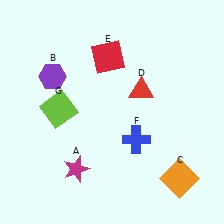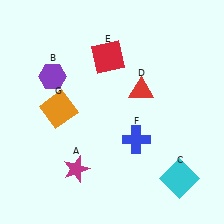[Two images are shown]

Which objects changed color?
C changed from orange to cyan. G changed from lime to orange.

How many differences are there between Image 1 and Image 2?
There are 2 differences between the two images.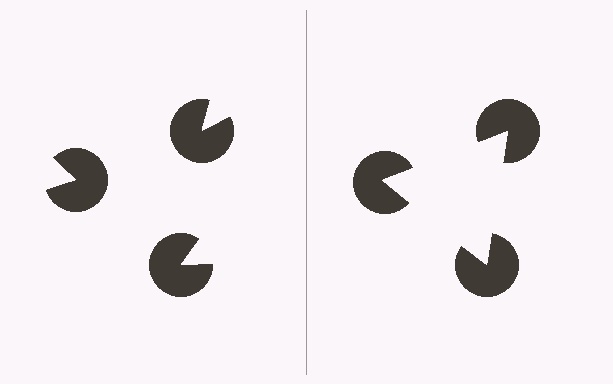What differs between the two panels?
The pac-man discs are positioned identically on both sides; only the wedge orientations differ. On the right they align to a triangle; on the left they are misaligned.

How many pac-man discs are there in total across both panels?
6 — 3 on each side.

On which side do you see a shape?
An illusory triangle appears on the right side. On the left side the wedge cuts are rotated, so no coherent shape forms.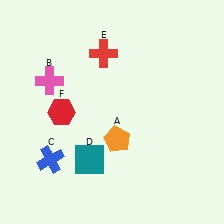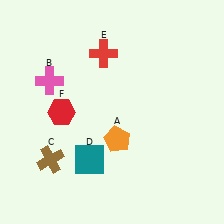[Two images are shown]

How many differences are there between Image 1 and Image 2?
There is 1 difference between the two images.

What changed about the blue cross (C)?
In Image 1, C is blue. In Image 2, it changed to brown.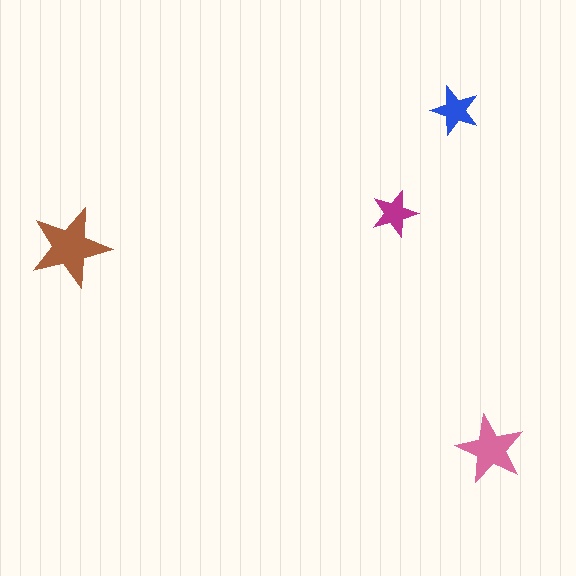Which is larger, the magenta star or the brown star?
The brown one.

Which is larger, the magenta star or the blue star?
The blue one.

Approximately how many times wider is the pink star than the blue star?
About 1.5 times wider.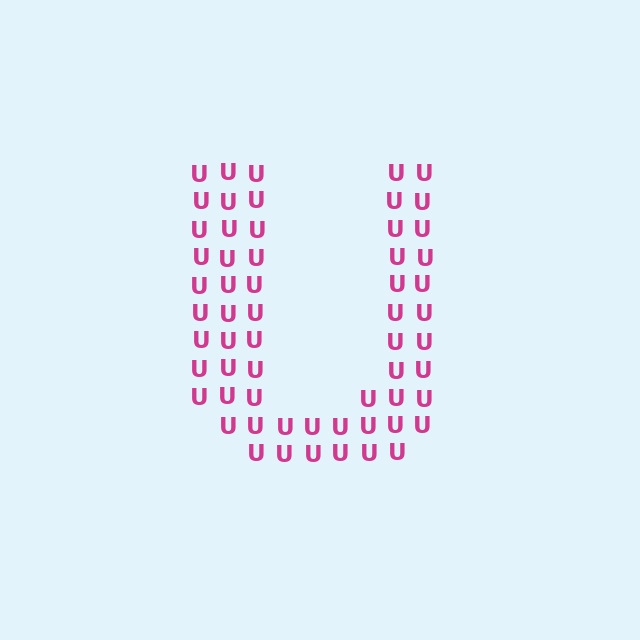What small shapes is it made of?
It is made of small letter U's.